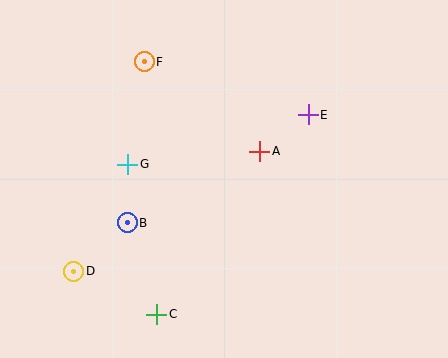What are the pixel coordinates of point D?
Point D is at (74, 271).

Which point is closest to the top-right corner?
Point E is closest to the top-right corner.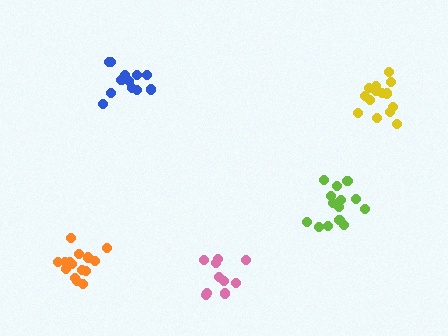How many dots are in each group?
Group 1: 12 dots, Group 2: 14 dots, Group 3: 10 dots, Group 4: 16 dots, Group 5: 14 dots (66 total).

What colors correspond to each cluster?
The clusters are colored: blue, lime, pink, orange, yellow.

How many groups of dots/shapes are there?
There are 5 groups.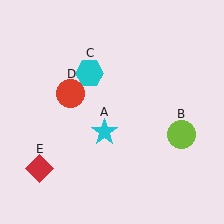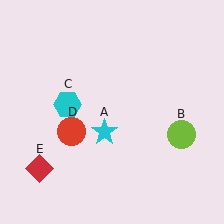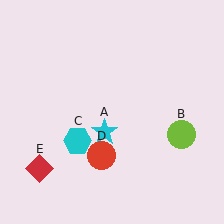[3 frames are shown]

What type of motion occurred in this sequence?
The cyan hexagon (object C), red circle (object D) rotated counterclockwise around the center of the scene.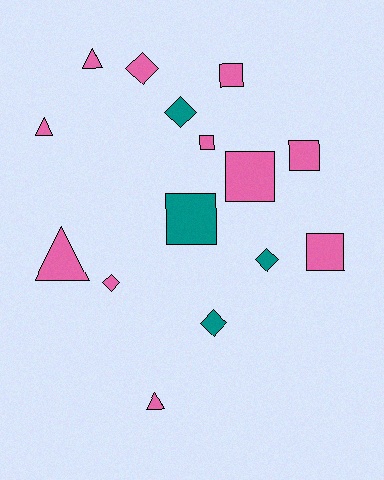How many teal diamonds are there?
There are 3 teal diamonds.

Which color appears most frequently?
Pink, with 11 objects.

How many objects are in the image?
There are 15 objects.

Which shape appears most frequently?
Square, with 6 objects.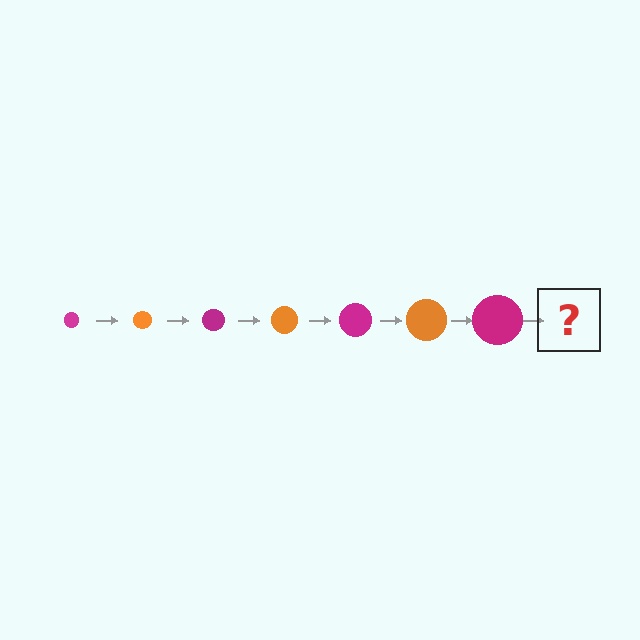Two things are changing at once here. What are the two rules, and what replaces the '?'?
The two rules are that the circle grows larger each step and the color cycles through magenta and orange. The '?' should be an orange circle, larger than the previous one.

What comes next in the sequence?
The next element should be an orange circle, larger than the previous one.